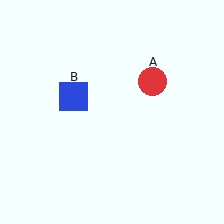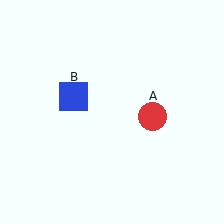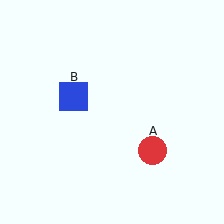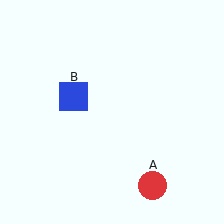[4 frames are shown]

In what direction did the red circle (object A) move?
The red circle (object A) moved down.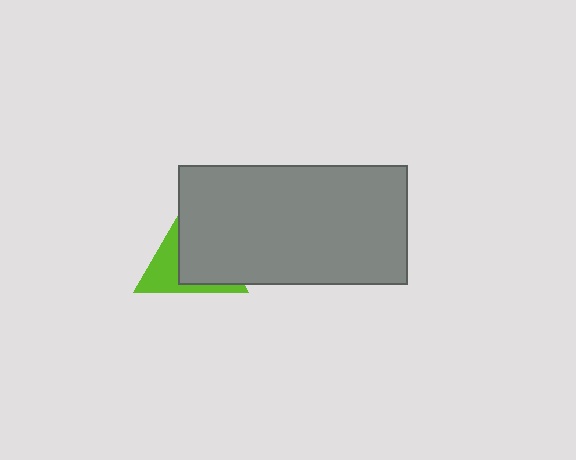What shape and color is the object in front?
The object in front is a gray rectangle.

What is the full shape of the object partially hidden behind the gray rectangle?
The partially hidden object is a lime triangle.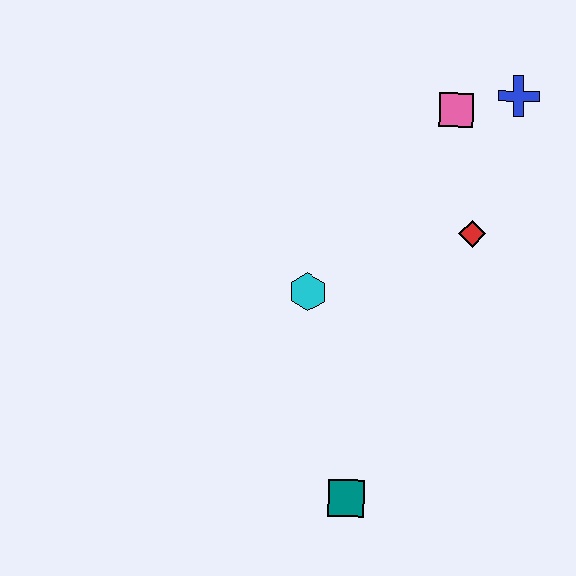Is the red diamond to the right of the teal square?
Yes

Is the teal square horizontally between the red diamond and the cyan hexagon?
Yes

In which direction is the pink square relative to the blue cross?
The pink square is to the left of the blue cross.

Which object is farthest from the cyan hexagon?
The blue cross is farthest from the cyan hexagon.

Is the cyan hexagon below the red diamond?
Yes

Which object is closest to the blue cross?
The pink square is closest to the blue cross.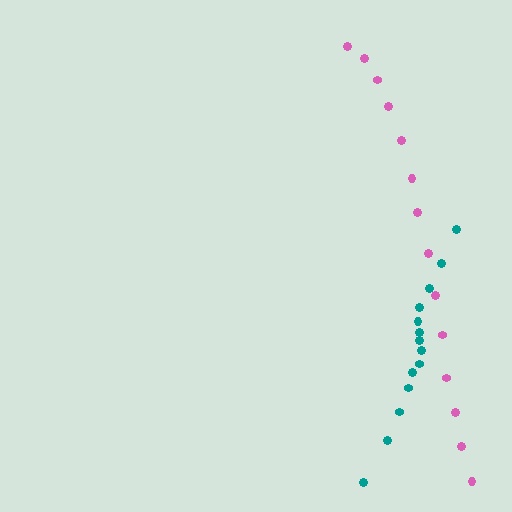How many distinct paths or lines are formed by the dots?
There are 2 distinct paths.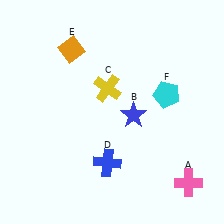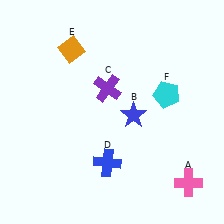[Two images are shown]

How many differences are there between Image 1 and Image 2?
There is 1 difference between the two images.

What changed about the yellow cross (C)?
In Image 1, C is yellow. In Image 2, it changed to purple.